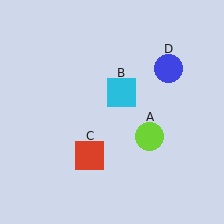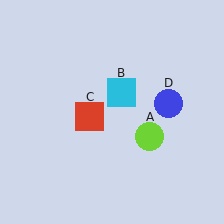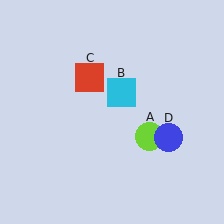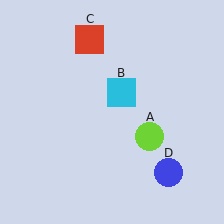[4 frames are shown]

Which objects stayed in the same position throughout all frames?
Lime circle (object A) and cyan square (object B) remained stationary.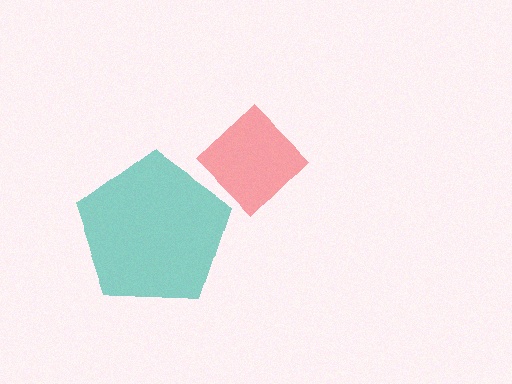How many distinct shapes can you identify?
There are 2 distinct shapes: a red diamond, a teal pentagon.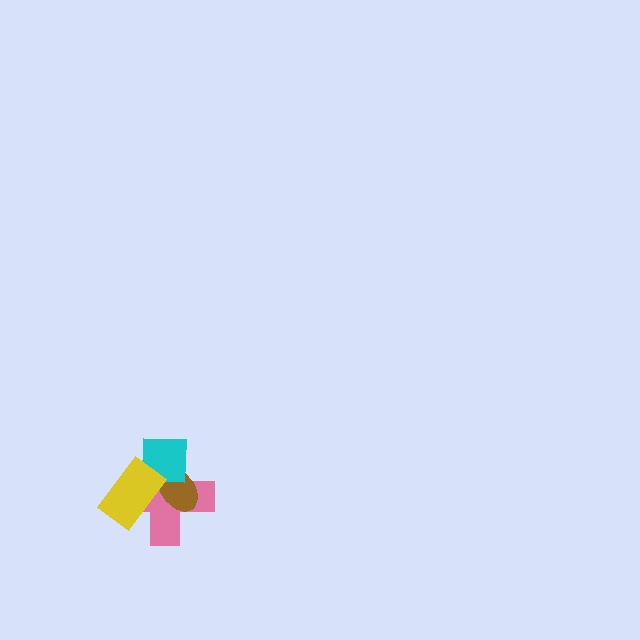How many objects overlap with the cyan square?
3 objects overlap with the cyan square.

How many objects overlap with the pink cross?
3 objects overlap with the pink cross.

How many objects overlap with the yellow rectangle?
3 objects overlap with the yellow rectangle.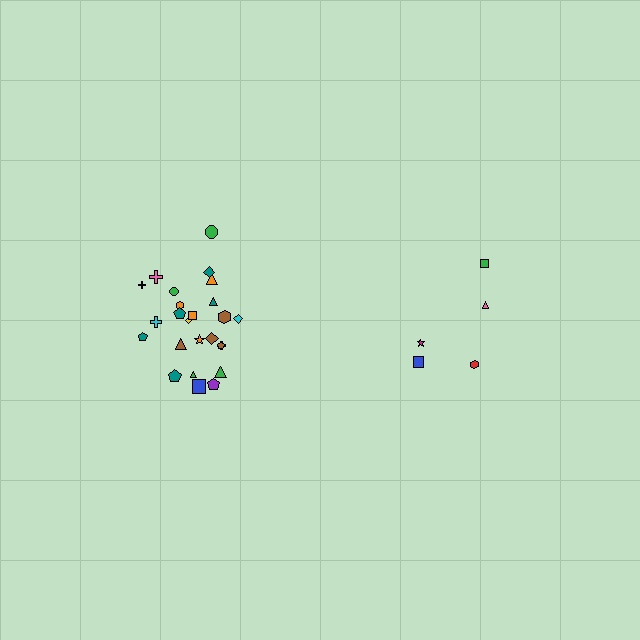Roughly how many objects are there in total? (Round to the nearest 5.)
Roughly 30 objects in total.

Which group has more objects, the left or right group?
The left group.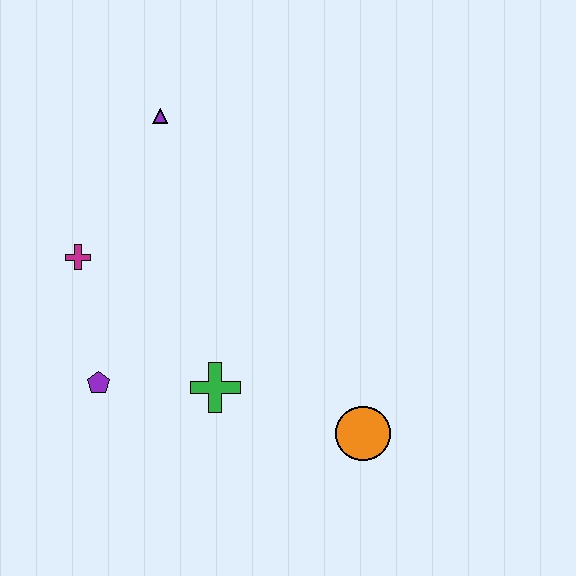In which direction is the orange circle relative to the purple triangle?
The orange circle is below the purple triangle.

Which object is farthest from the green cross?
The purple triangle is farthest from the green cross.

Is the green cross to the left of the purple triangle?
No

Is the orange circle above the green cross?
No